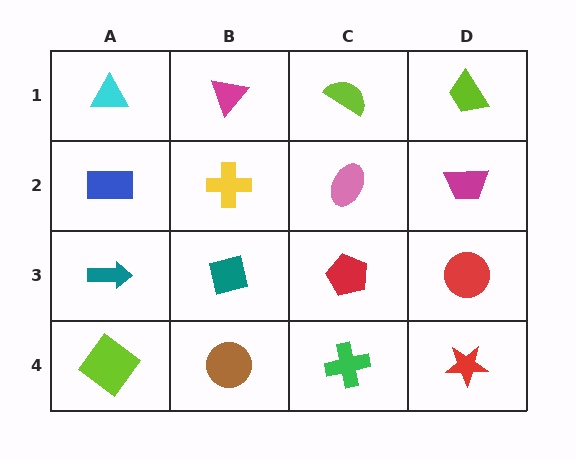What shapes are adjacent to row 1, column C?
A pink ellipse (row 2, column C), a magenta triangle (row 1, column B), a lime trapezoid (row 1, column D).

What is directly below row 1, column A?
A blue rectangle.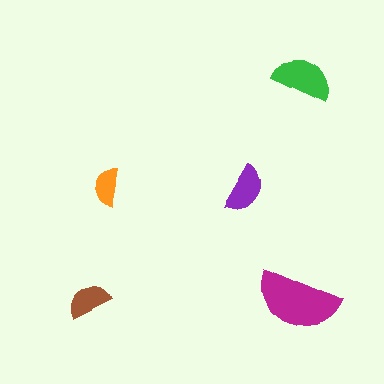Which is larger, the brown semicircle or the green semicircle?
The green one.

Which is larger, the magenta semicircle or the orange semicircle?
The magenta one.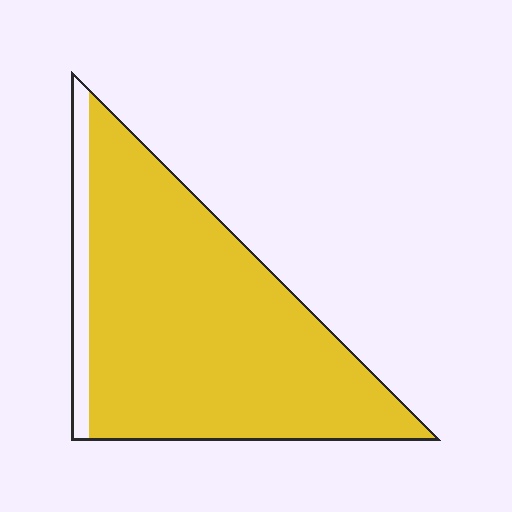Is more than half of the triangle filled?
Yes.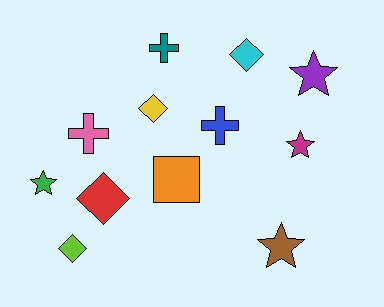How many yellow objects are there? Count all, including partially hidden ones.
There is 1 yellow object.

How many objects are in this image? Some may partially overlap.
There are 12 objects.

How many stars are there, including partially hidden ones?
There are 4 stars.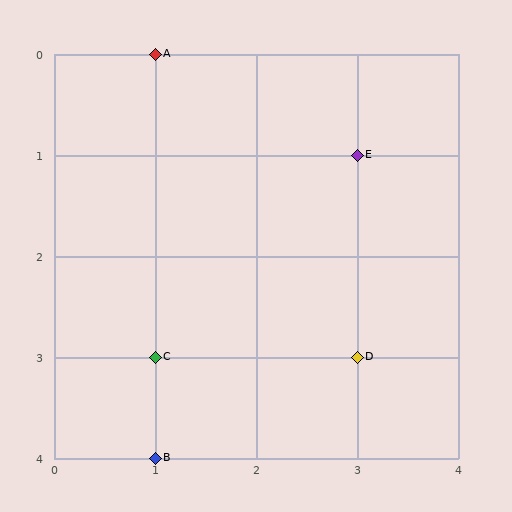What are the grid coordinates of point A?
Point A is at grid coordinates (1, 0).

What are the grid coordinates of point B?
Point B is at grid coordinates (1, 4).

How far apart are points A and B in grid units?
Points A and B are 4 rows apart.